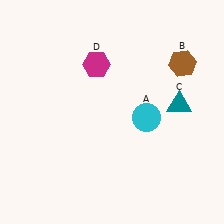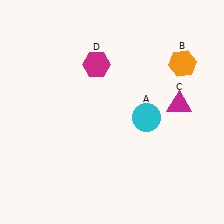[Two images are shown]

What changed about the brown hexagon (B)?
In Image 1, B is brown. In Image 2, it changed to orange.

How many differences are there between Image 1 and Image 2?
There are 2 differences between the two images.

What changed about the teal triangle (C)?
In Image 1, C is teal. In Image 2, it changed to magenta.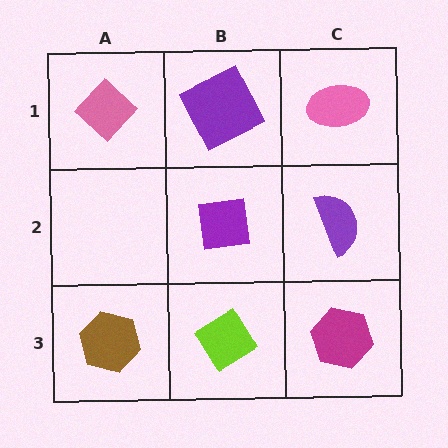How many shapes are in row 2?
2 shapes.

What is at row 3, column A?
A brown hexagon.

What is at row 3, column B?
A lime diamond.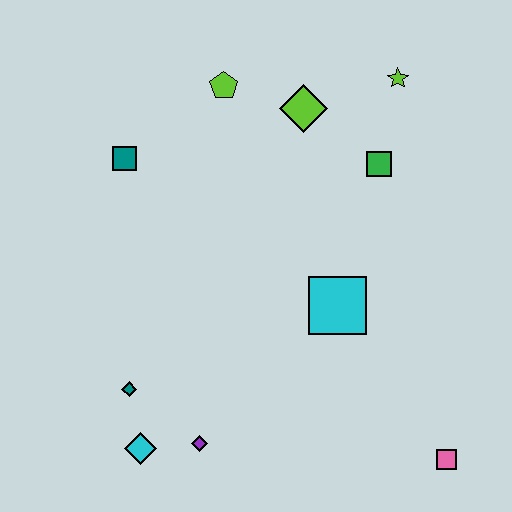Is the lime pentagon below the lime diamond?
No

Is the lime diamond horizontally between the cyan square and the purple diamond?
Yes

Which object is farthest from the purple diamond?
The lime star is farthest from the purple diamond.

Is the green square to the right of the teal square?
Yes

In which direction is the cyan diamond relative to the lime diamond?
The cyan diamond is below the lime diamond.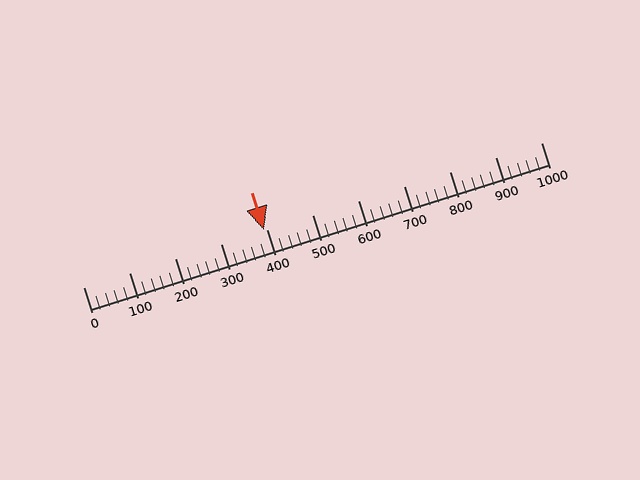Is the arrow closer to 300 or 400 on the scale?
The arrow is closer to 400.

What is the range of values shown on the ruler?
The ruler shows values from 0 to 1000.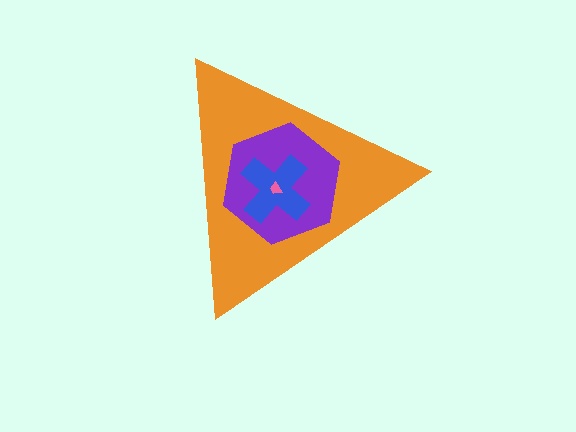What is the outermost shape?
The orange triangle.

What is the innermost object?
The pink trapezoid.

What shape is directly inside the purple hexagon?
The blue cross.